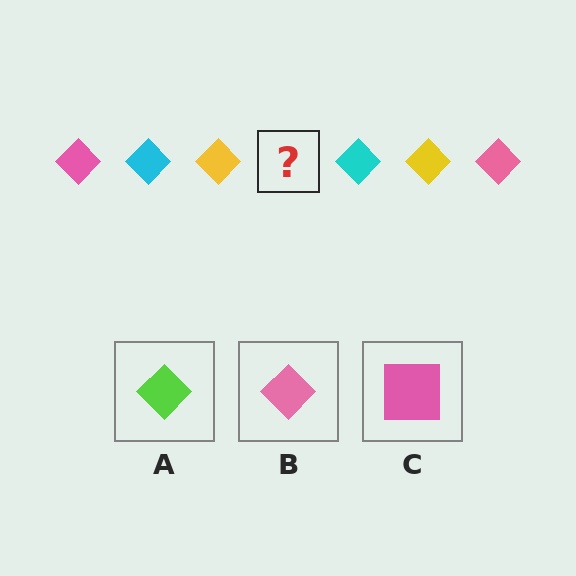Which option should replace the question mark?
Option B.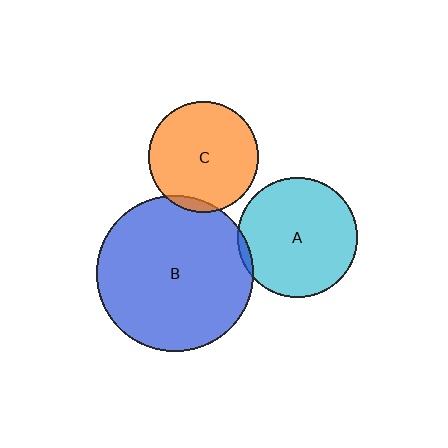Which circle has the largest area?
Circle B (blue).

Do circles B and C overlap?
Yes.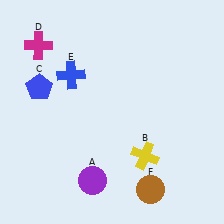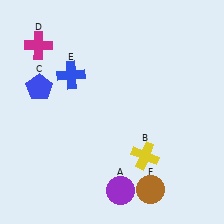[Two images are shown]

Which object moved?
The purple circle (A) moved right.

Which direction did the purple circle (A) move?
The purple circle (A) moved right.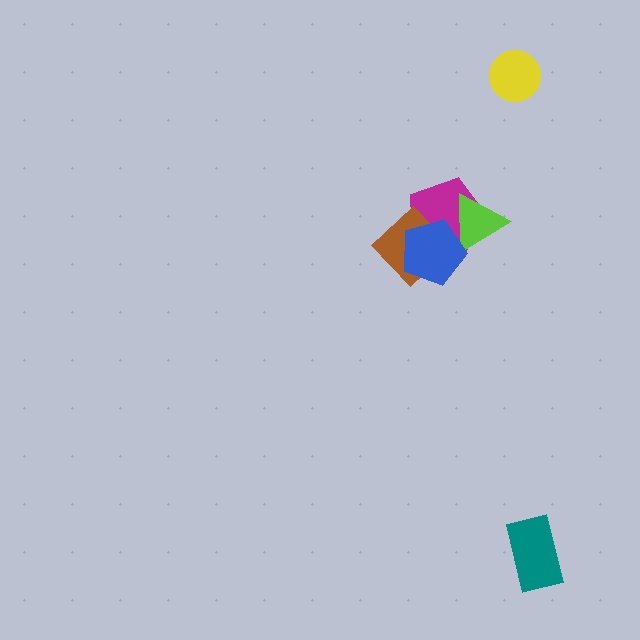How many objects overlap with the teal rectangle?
0 objects overlap with the teal rectangle.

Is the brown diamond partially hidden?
Yes, it is partially covered by another shape.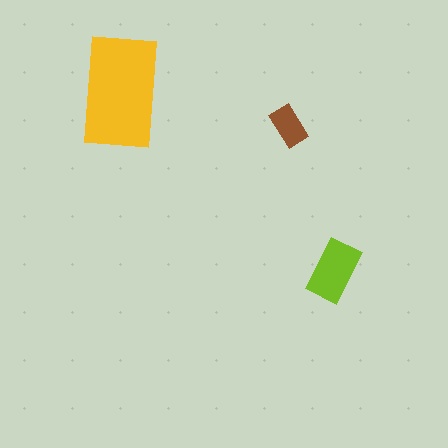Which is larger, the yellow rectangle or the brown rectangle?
The yellow one.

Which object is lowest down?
The lime rectangle is bottommost.